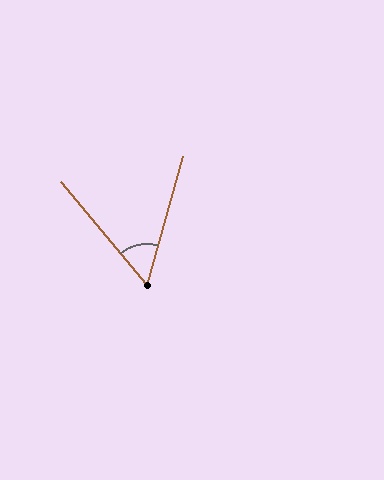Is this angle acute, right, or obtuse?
It is acute.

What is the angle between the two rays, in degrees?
Approximately 55 degrees.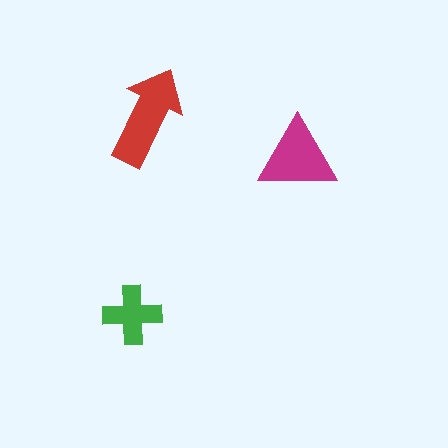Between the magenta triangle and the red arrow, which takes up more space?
The red arrow.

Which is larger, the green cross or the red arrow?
The red arrow.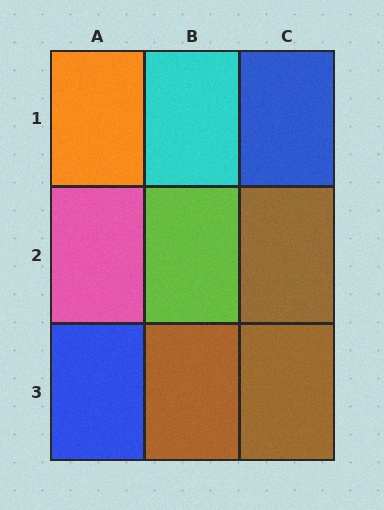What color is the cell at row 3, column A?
Blue.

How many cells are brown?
3 cells are brown.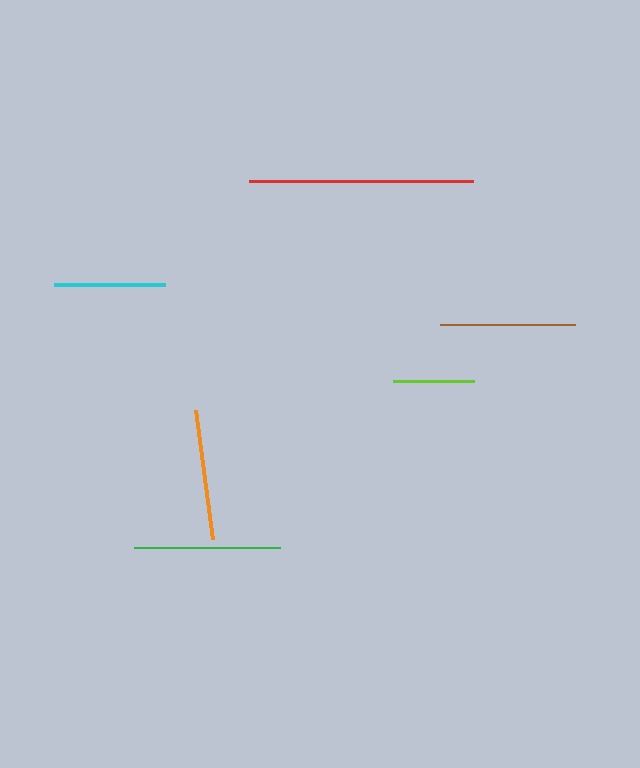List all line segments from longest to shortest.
From longest to shortest: red, green, brown, orange, cyan, lime.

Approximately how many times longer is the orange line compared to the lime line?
The orange line is approximately 1.6 times the length of the lime line.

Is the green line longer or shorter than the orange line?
The green line is longer than the orange line.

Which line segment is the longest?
The red line is the longest at approximately 224 pixels.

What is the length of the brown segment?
The brown segment is approximately 135 pixels long.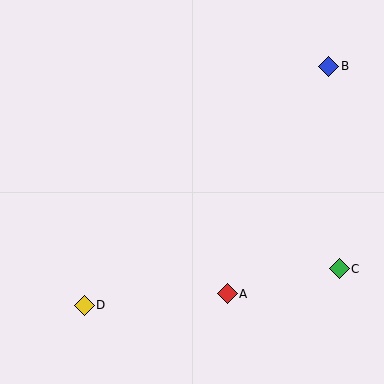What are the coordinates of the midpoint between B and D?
The midpoint between B and D is at (206, 186).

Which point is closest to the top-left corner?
Point D is closest to the top-left corner.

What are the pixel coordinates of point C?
Point C is at (339, 269).